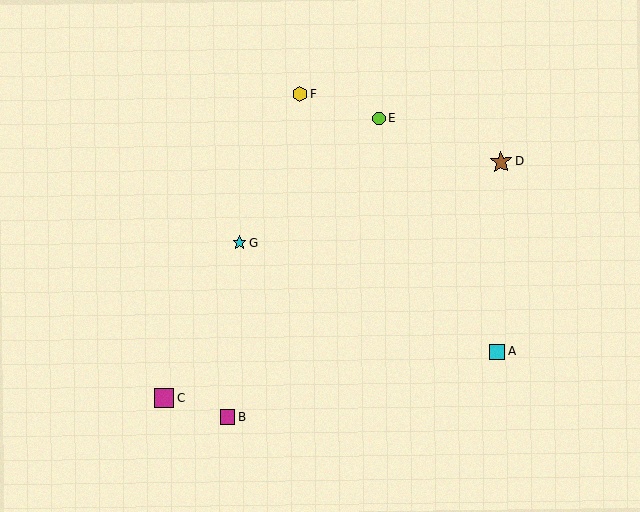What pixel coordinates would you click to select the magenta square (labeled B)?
Click at (228, 417) to select the magenta square B.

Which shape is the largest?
The brown star (labeled D) is the largest.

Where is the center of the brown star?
The center of the brown star is at (501, 162).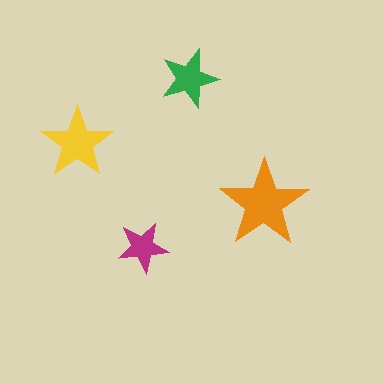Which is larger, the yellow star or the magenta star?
The yellow one.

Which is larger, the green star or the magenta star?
The green one.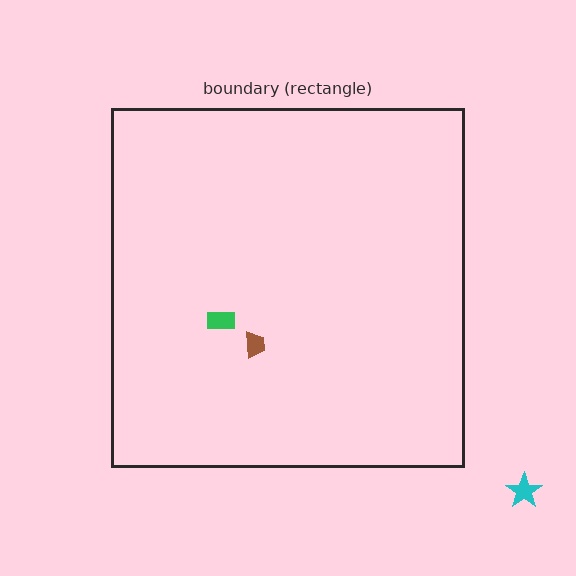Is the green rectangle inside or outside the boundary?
Inside.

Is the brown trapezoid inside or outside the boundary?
Inside.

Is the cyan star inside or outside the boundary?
Outside.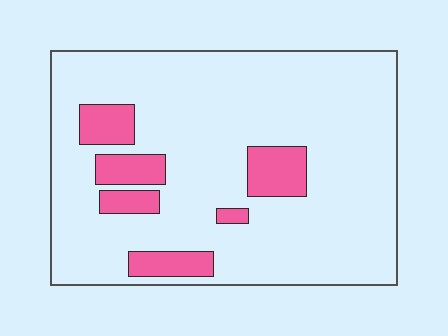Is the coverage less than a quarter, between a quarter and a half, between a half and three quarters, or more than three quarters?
Less than a quarter.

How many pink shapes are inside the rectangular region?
6.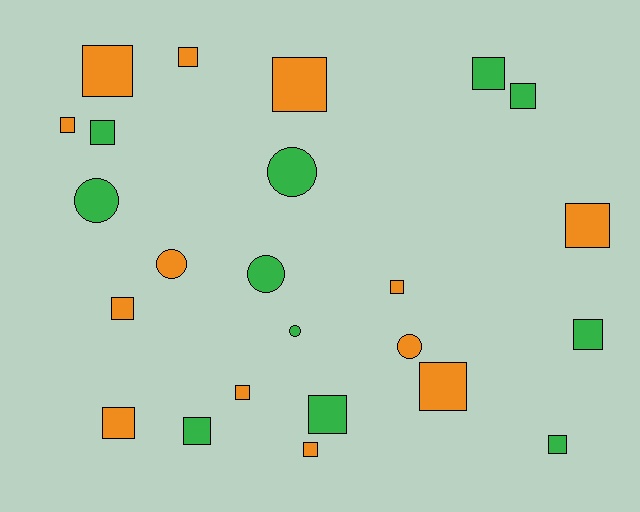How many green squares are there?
There are 7 green squares.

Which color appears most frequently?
Orange, with 13 objects.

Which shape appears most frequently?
Square, with 18 objects.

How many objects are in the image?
There are 24 objects.